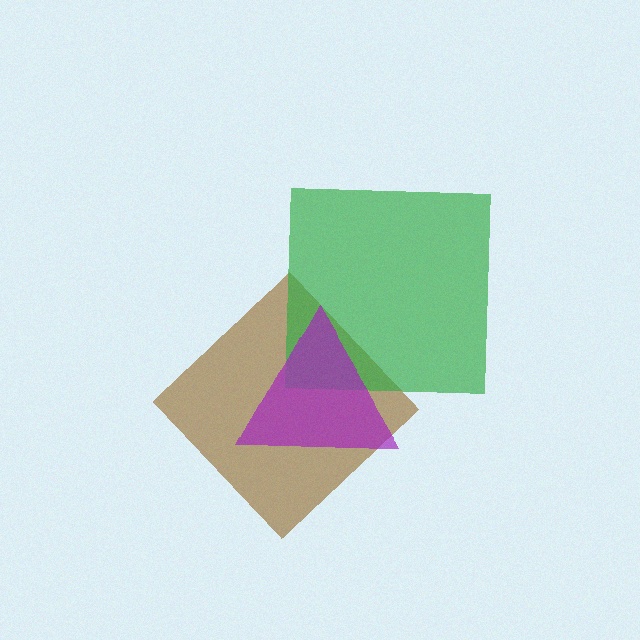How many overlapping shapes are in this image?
There are 3 overlapping shapes in the image.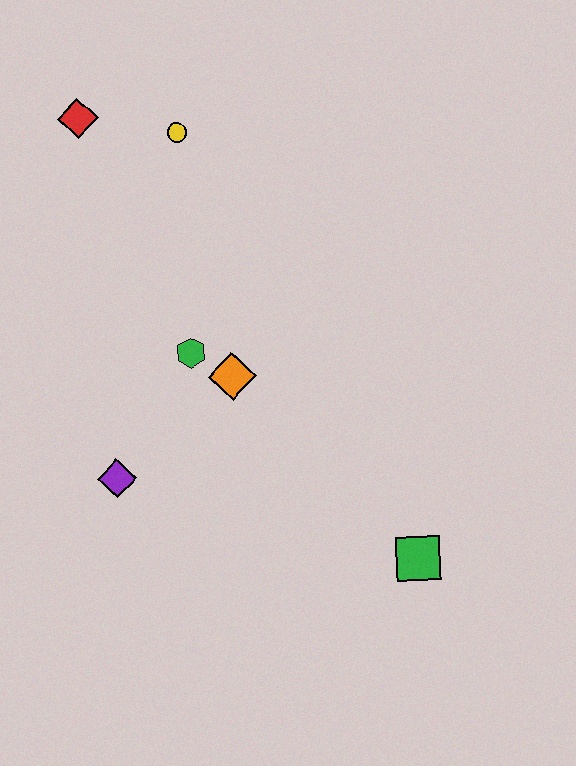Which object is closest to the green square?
The orange diamond is closest to the green square.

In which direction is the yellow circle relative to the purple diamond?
The yellow circle is above the purple diamond.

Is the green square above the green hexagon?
No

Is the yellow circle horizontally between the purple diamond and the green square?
Yes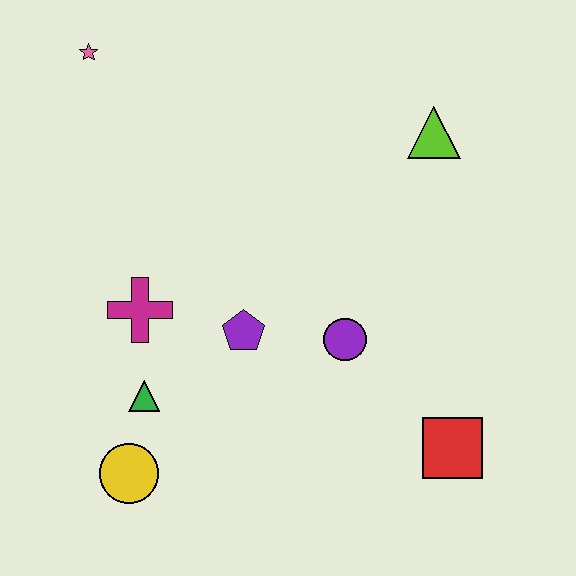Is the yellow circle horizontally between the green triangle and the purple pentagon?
No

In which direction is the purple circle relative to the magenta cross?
The purple circle is to the right of the magenta cross.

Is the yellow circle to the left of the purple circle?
Yes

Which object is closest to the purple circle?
The purple pentagon is closest to the purple circle.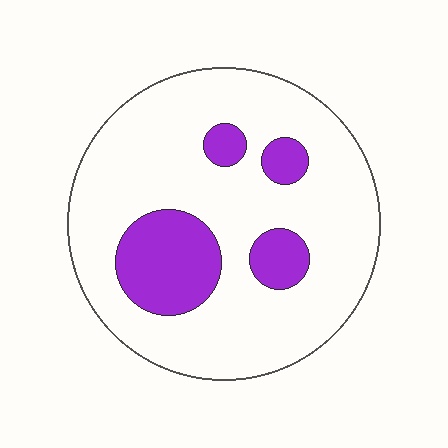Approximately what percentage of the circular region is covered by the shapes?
Approximately 20%.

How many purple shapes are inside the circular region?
4.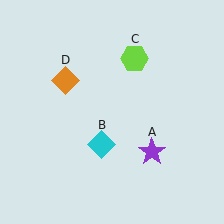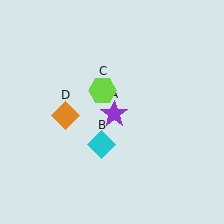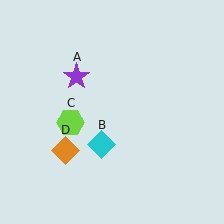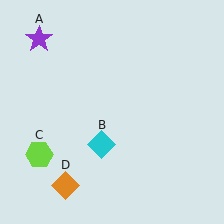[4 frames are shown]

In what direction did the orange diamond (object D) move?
The orange diamond (object D) moved down.